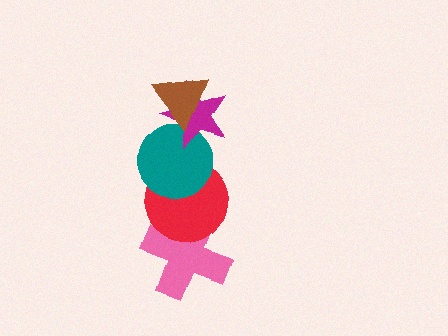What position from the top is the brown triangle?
The brown triangle is 1st from the top.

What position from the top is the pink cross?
The pink cross is 5th from the top.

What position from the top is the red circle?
The red circle is 4th from the top.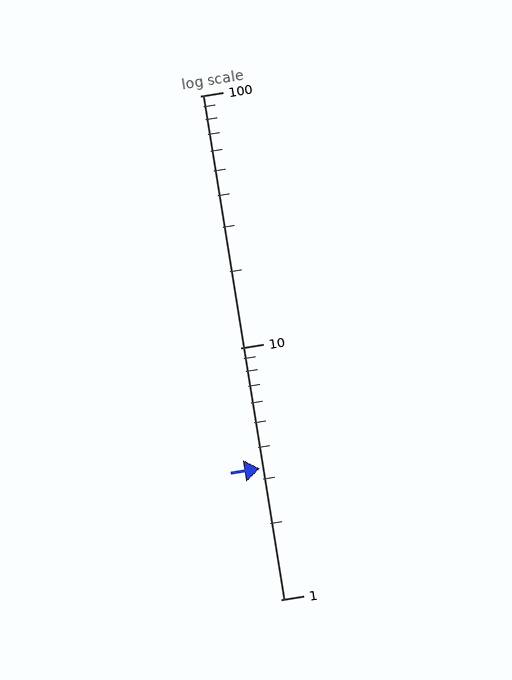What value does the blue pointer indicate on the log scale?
The pointer indicates approximately 3.3.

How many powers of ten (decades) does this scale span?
The scale spans 2 decades, from 1 to 100.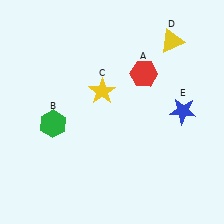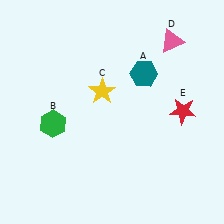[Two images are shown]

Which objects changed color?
A changed from red to teal. D changed from yellow to pink. E changed from blue to red.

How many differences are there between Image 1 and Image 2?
There are 3 differences between the two images.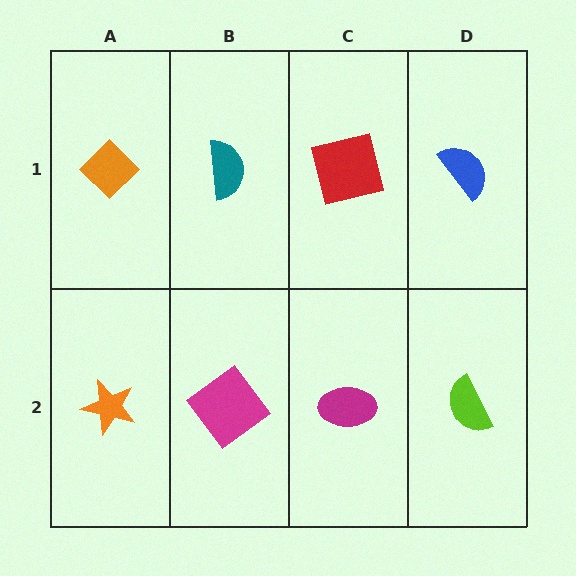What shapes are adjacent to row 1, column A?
An orange star (row 2, column A), a teal semicircle (row 1, column B).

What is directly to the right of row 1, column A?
A teal semicircle.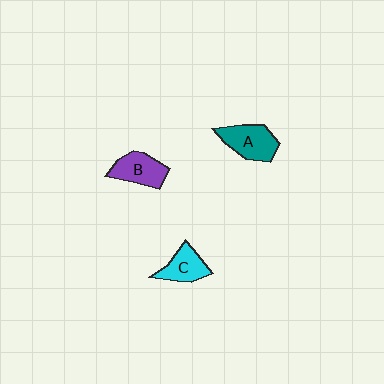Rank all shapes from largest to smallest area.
From largest to smallest: A (teal), B (purple), C (cyan).